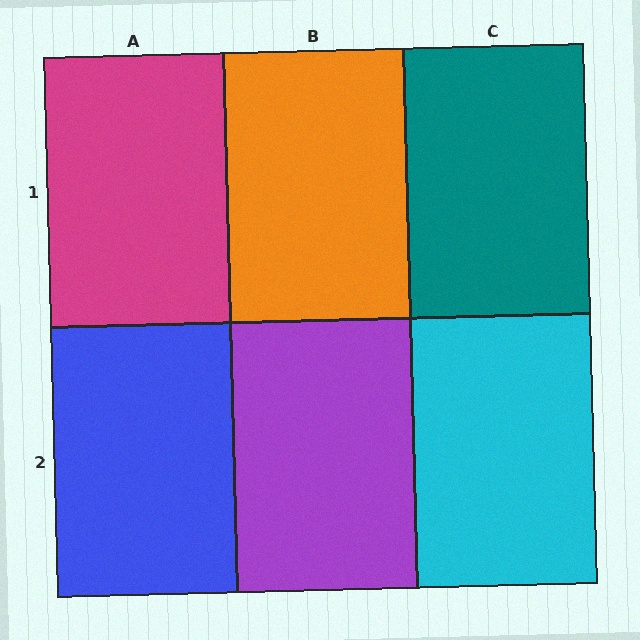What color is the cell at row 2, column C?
Cyan.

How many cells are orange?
1 cell is orange.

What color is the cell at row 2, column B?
Purple.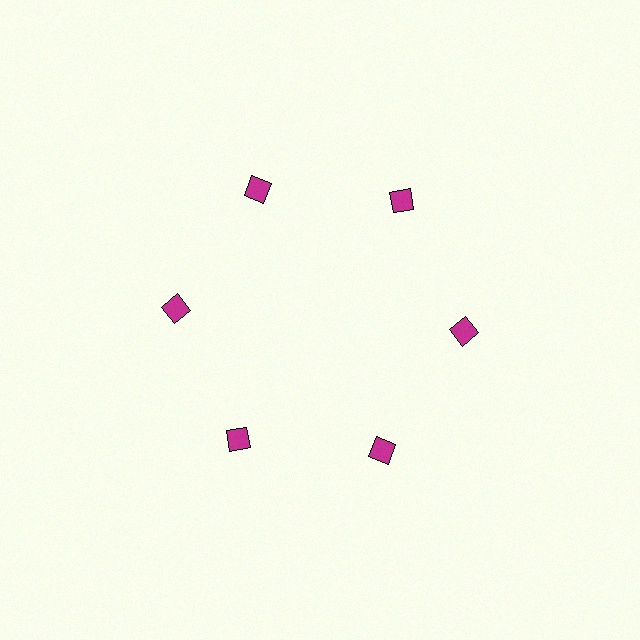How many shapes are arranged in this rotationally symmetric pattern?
There are 6 shapes, arranged in 6 groups of 1.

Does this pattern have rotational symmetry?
Yes, this pattern has 6-fold rotational symmetry. It looks the same after rotating 60 degrees around the center.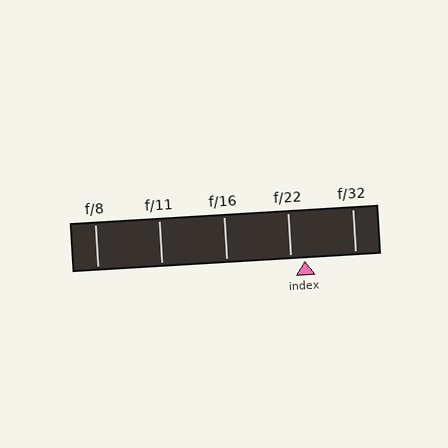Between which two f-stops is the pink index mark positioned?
The index mark is between f/22 and f/32.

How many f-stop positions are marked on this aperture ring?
There are 5 f-stop positions marked.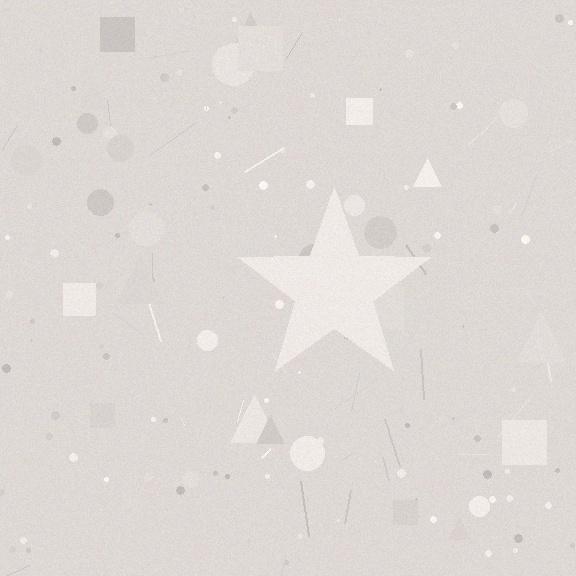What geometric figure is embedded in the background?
A star is embedded in the background.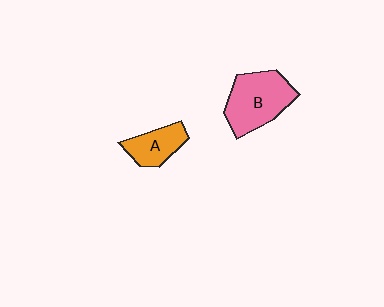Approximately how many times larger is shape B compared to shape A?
Approximately 1.7 times.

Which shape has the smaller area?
Shape A (orange).